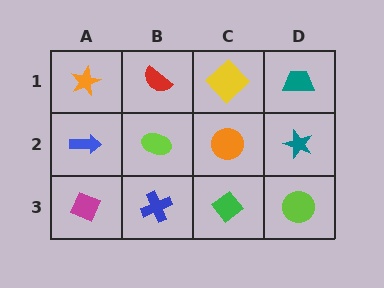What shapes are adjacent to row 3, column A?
A blue arrow (row 2, column A), a blue cross (row 3, column B).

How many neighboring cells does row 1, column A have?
2.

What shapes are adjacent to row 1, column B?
A lime ellipse (row 2, column B), an orange star (row 1, column A), a yellow diamond (row 1, column C).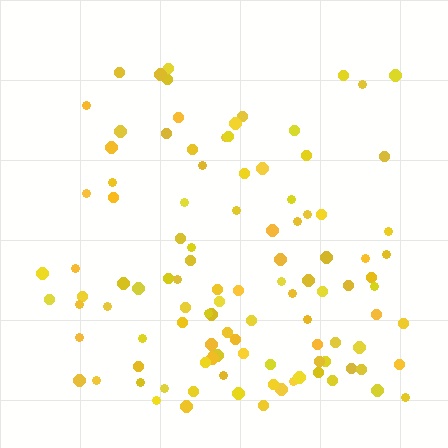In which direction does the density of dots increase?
From top to bottom, with the bottom side densest.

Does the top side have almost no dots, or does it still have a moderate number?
Still a moderate number, just noticeably fewer than the bottom.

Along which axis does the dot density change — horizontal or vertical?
Vertical.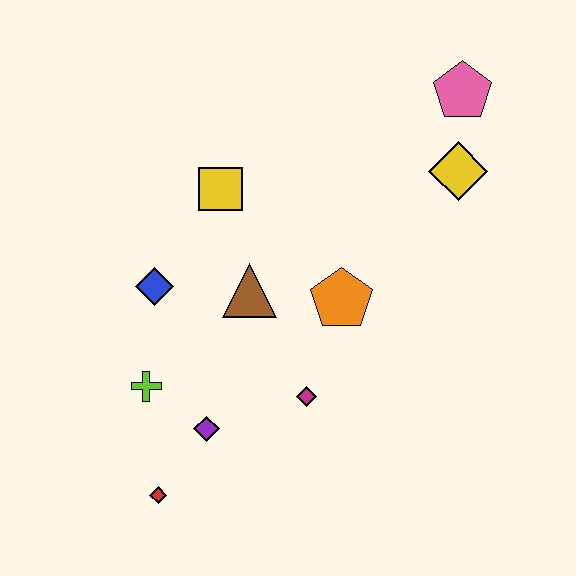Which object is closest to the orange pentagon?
The brown triangle is closest to the orange pentagon.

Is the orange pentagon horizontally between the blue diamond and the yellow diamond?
Yes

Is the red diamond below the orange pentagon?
Yes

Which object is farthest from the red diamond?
The pink pentagon is farthest from the red diamond.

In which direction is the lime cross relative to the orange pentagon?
The lime cross is to the left of the orange pentagon.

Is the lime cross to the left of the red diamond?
Yes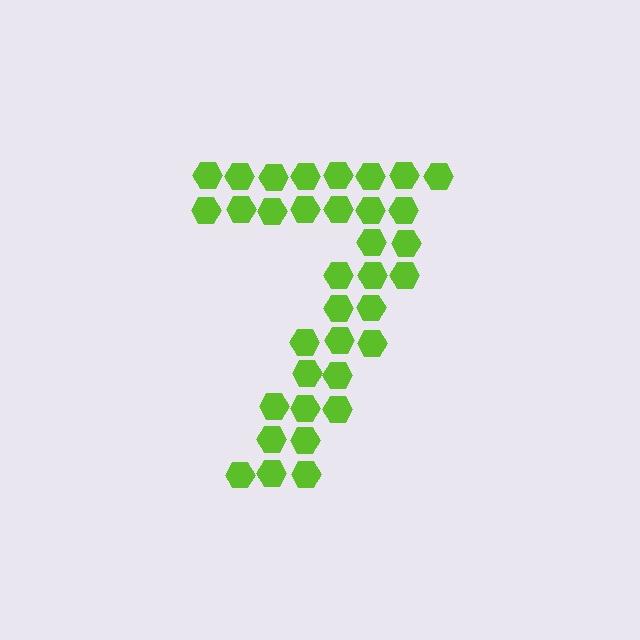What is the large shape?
The large shape is the digit 7.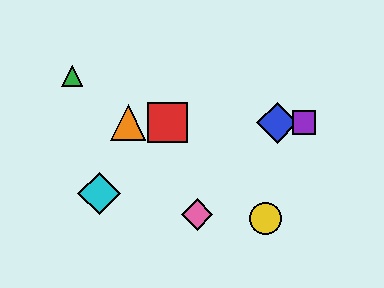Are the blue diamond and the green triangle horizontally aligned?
No, the blue diamond is at y≈123 and the green triangle is at y≈76.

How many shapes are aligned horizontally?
4 shapes (the red square, the blue diamond, the purple square, the orange triangle) are aligned horizontally.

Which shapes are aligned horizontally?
The red square, the blue diamond, the purple square, the orange triangle are aligned horizontally.